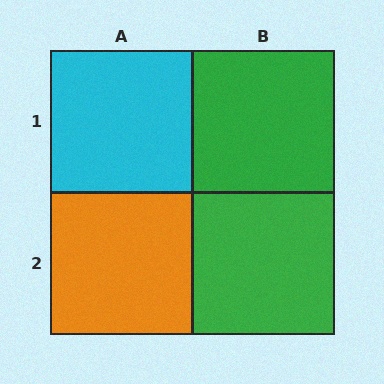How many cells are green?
2 cells are green.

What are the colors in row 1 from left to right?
Cyan, green.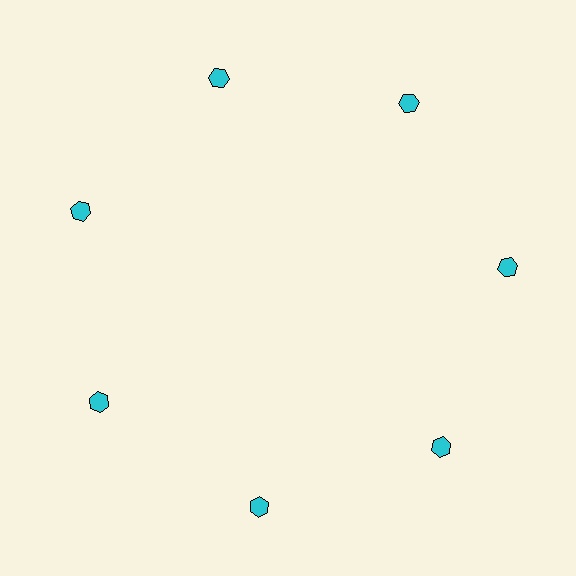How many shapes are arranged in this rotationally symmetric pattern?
There are 7 shapes, arranged in 7 groups of 1.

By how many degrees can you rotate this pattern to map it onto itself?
The pattern maps onto itself every 51 degrees of rotation.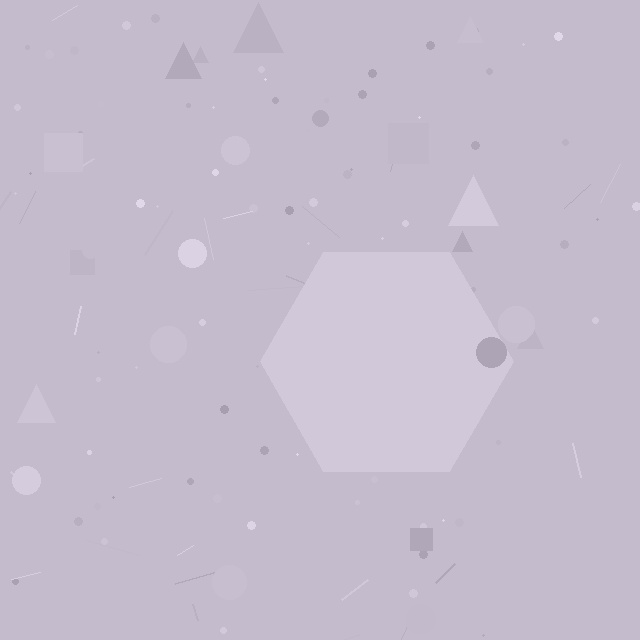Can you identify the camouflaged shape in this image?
The camouflaged shape is a hexagon.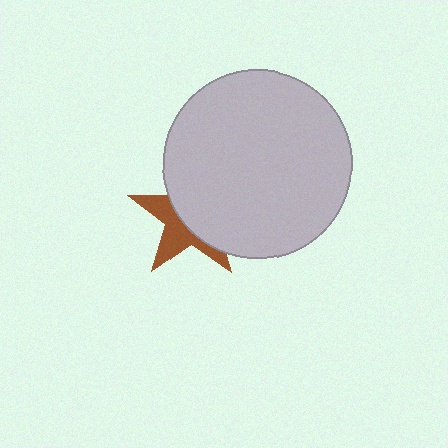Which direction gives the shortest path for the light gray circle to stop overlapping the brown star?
Moving right gives the shortest separation.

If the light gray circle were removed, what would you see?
You would see the complete brown star.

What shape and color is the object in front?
The object in front is a light gray circle.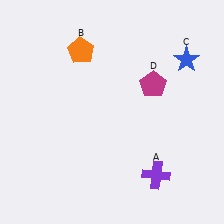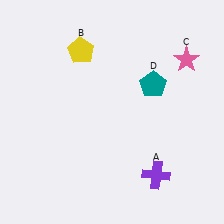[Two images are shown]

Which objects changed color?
B changed from orange to yellow. C changed from blue to pink. D changed from magenta to teal.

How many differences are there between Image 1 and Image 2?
There are 3 differences between the two images.